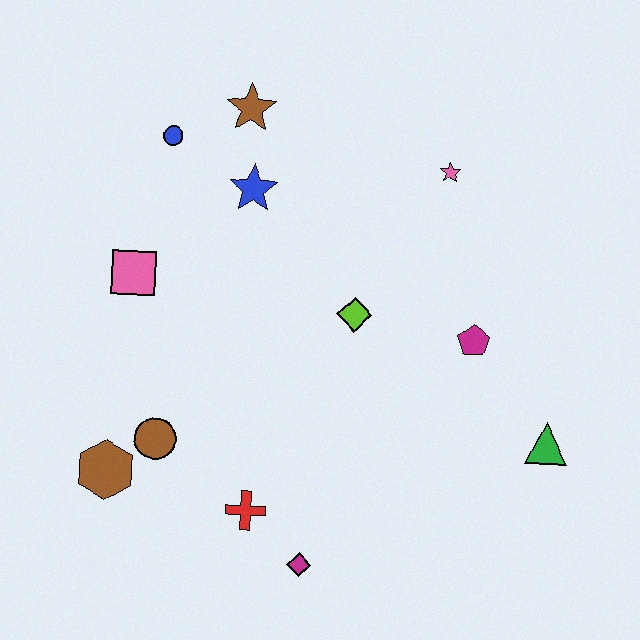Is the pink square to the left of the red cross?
Yes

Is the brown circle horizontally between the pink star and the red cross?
No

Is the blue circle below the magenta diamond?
No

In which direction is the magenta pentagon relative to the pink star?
The magenta pentagon is below the pink star.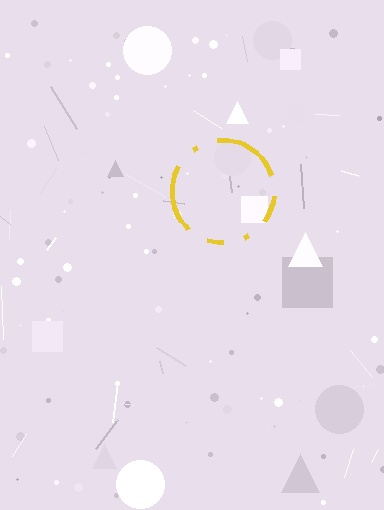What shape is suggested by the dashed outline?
The dashed outline suggests a circle.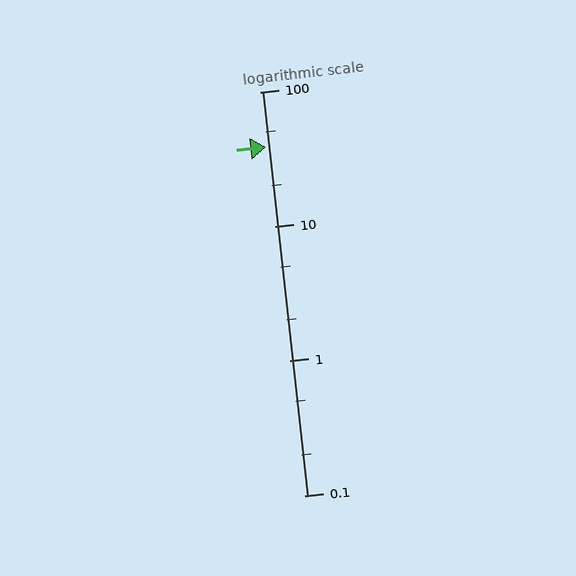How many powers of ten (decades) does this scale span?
The scale spans 3 decades, from 0.1 to 100.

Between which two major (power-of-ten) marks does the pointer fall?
The pointer is between 10 and 100.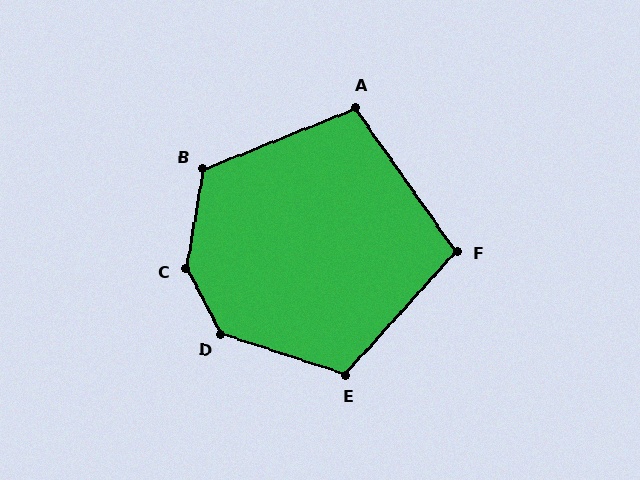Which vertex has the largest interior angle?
C, at approximately 143 degrees.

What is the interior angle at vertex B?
Approximately 122 degrees (obtuse).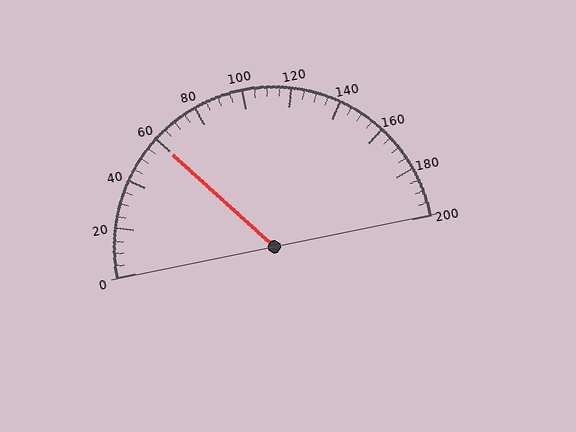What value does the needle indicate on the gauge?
The needle indicates approximately 60.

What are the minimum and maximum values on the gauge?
The gauge ranges from 0 to 200.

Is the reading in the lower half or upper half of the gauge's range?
The reading is in the lower half of the range (0 to 200).